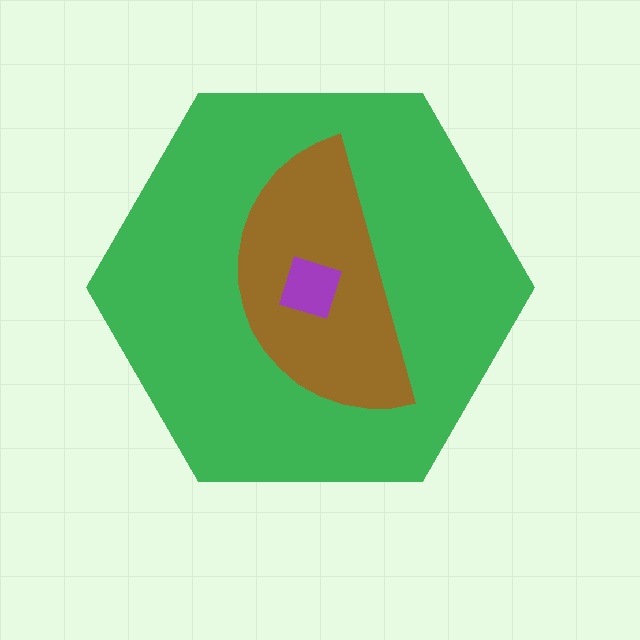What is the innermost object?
The purple diamond.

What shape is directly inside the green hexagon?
The brown semicircle.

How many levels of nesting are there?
3.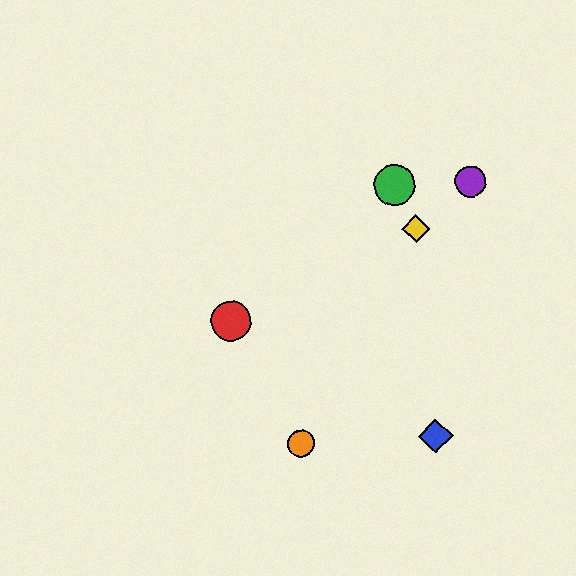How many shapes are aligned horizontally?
2 shapes (the green circle, the purple circle) are aligned horizontally.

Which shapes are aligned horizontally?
The green circle, the purple circle are aligned horizontally.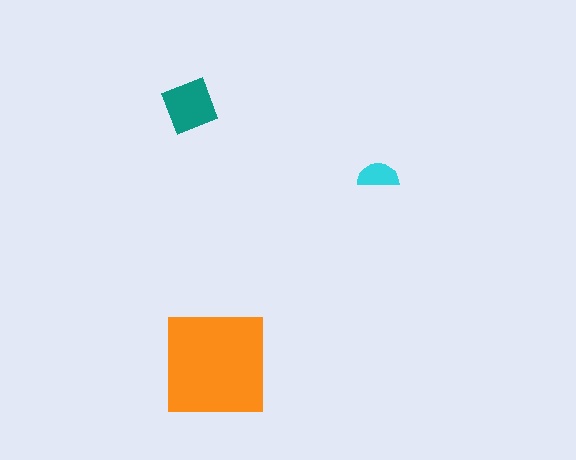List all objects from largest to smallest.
The orange square, the teal diamond, the cyan semicircle.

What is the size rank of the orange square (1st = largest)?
1st.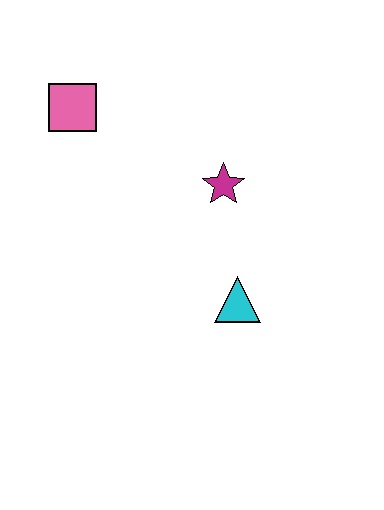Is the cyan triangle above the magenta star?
No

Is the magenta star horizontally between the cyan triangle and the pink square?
Yes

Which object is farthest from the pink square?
The cyan triangle is farthest from the pink square.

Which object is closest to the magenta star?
The cyan triangle is closest to the magenta star.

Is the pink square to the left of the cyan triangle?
Yes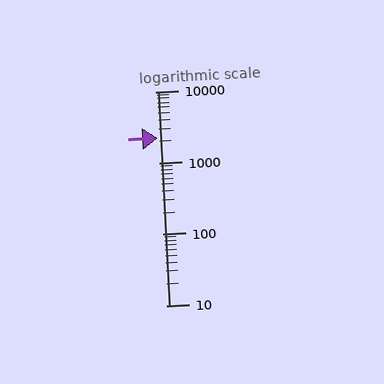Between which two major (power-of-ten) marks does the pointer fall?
The pointer is between 1000 and 10000.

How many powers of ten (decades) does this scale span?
The scale spans 3 decades, from 10 to 10000.